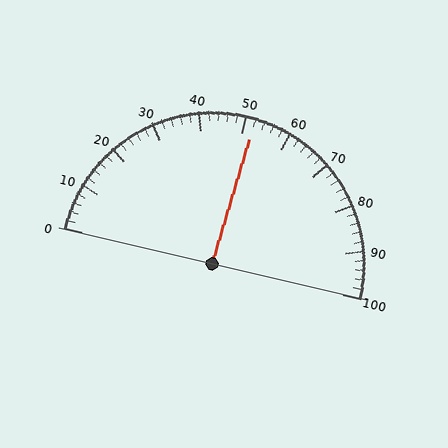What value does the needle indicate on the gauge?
The needle indicates approximately 52.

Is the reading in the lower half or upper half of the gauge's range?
The reading is in the upper half of the range (0 to 100).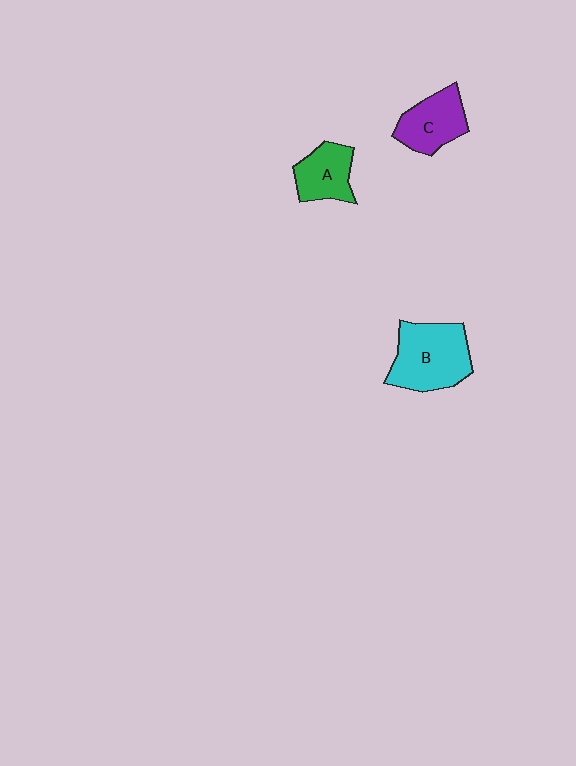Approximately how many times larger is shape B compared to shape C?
Approximately 1.4 times.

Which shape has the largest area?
Shape B (cyan).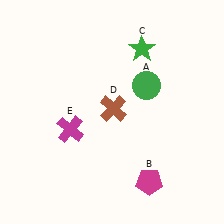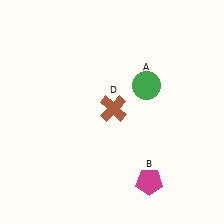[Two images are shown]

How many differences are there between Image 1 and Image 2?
There are 2 differences between the two images.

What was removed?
The green star (C), the magenta cross (E) were removed in Image 2.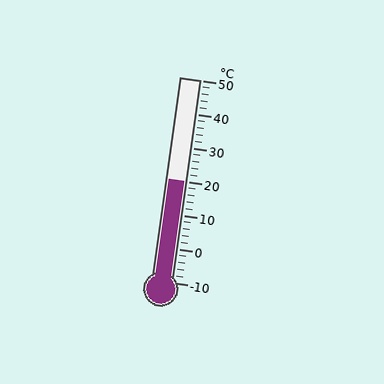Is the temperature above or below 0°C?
The temperature is above 0°C.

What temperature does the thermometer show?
The thermometer shows approximately 20°C.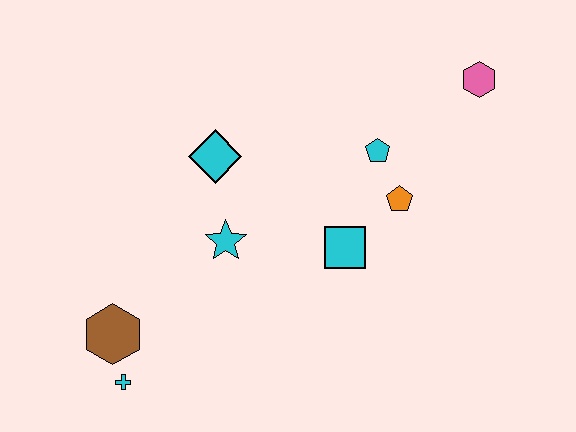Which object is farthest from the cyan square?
The cyan cross is farthest from the cyan square.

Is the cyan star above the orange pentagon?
No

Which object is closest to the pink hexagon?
The cyan pentagon is closest to the pink hexagon.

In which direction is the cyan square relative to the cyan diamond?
The cyan square is to the right of the cyan diamond.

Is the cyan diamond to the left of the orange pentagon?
Yes